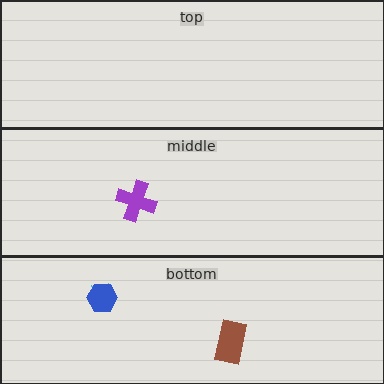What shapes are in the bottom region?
The brown rectangle, the cyan star, the blue hexagon.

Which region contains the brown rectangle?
The bottom region.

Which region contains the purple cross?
The middle region.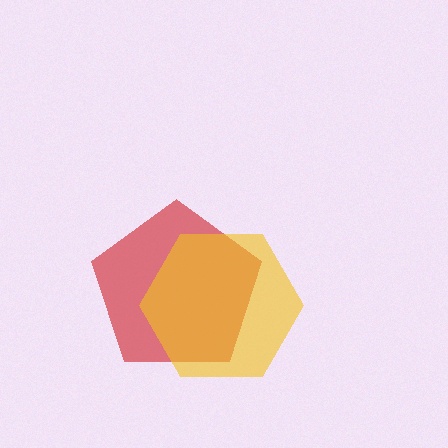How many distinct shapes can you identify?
There are 2 distinct shapes: a red pentagon, a yellow hexagon.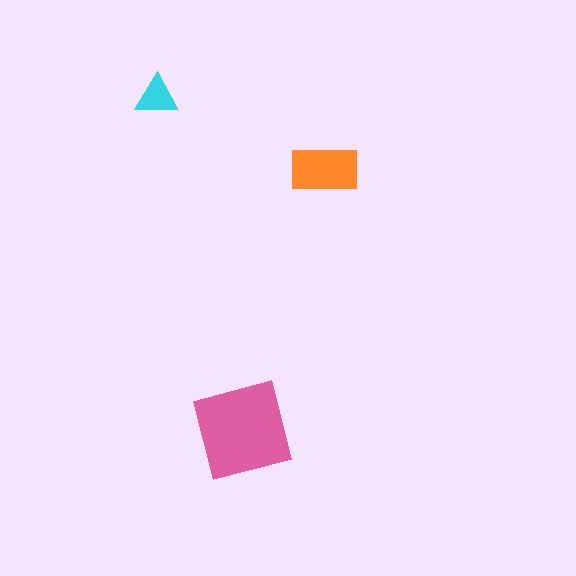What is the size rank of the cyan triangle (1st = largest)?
3rd.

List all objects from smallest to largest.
The cyan triangle, the orange rectangle, the pink square.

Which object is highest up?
The cyan triangle is topmost.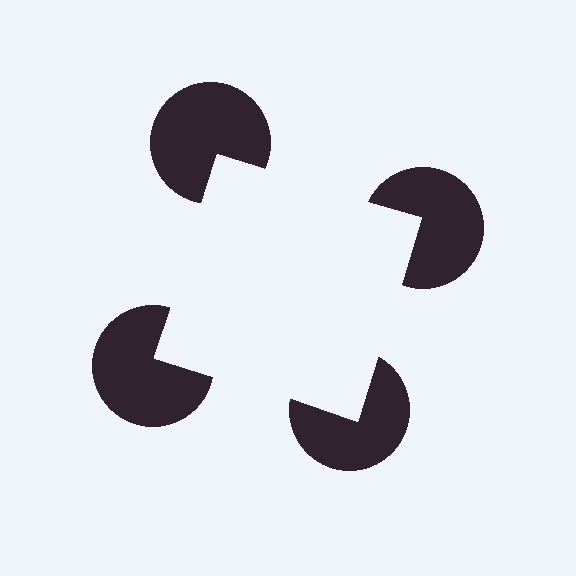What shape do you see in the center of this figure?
An illusory square — its edges are inferred from the aligned wedge cuts in the pac-man discs, not physically drawn.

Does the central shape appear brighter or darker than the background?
It typically appears slightly brighter than the background, even though no actual brightness change is drawn.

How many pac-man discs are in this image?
There are 4 — one at each vertex of the illusory square.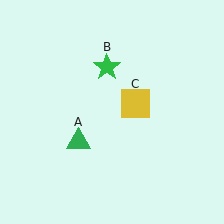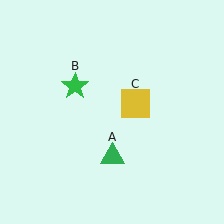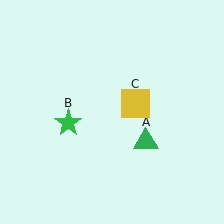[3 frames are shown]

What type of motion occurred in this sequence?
The green triangle (object A), green star (object B) rotated counterclockwise around the center of the scene.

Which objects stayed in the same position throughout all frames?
Yellow square (object C) remained stationary.